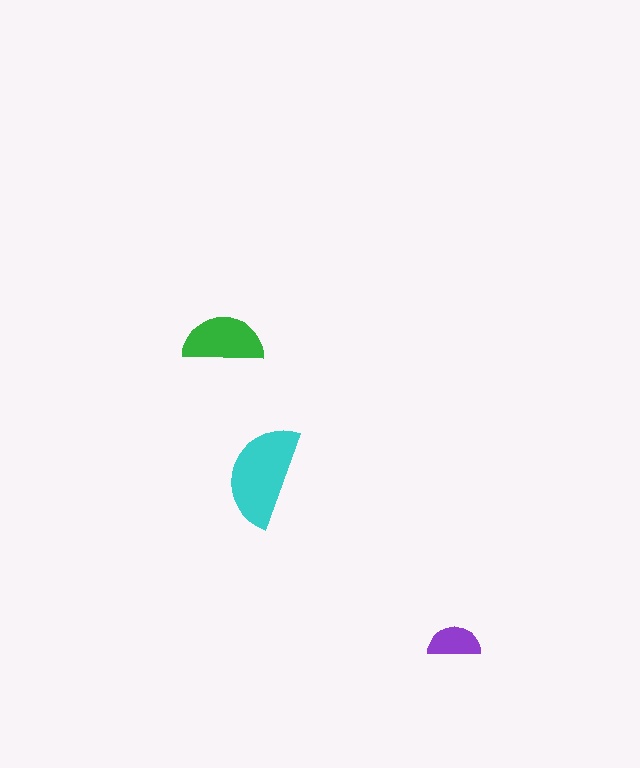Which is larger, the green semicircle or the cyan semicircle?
The cyan one.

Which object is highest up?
The green semicircle is topmost.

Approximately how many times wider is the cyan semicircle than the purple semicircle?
About 2 times wider.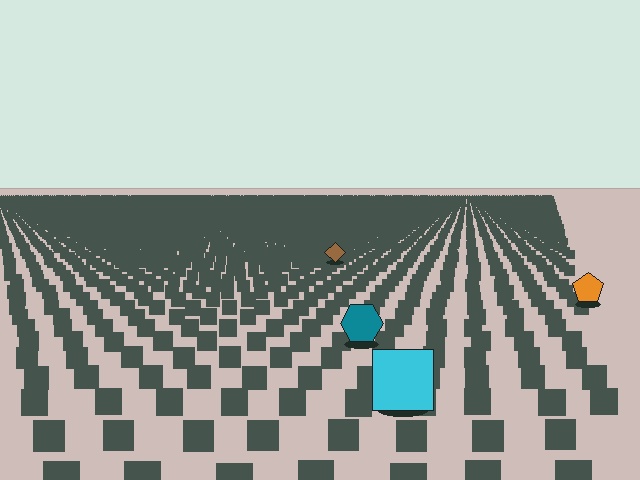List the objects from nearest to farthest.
From nearest to farthest: the cyan square, the teal hexagon, the orange pentagon, the brown diamond.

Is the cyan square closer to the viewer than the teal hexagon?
Yes. The cyan square is closer — you can tell from the texture gradient: the ground texture is coarser near it.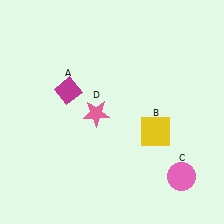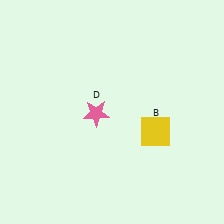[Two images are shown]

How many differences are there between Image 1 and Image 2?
There are 2 differences between the two images.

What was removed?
The pink circle (C), the magenta diamond (A) were removed in Image 2.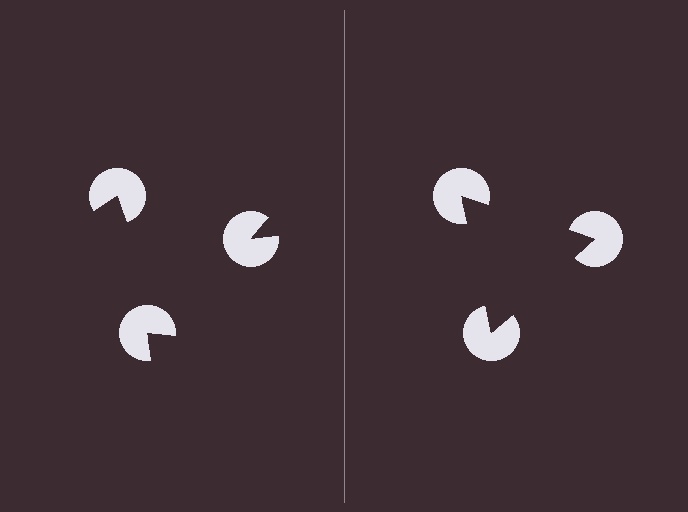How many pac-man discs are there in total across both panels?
6 — 3 on each side.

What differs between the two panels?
The pac-man discs are positioned identically on both sides; only the wedge orientations differ. On the right they align to a triangle; on the left they are misaligned.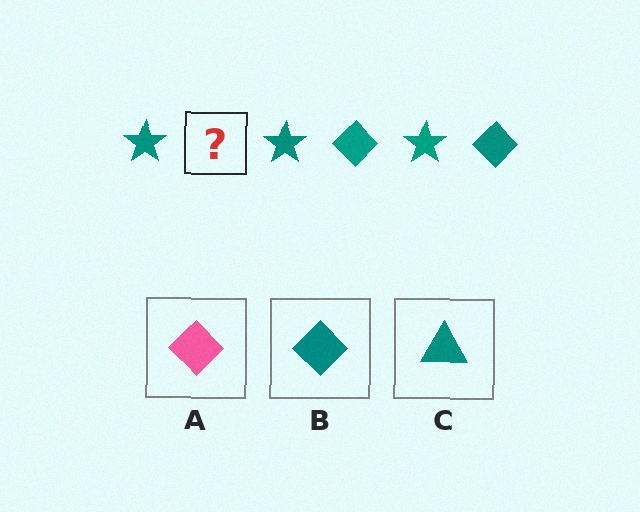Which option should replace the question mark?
Option B.